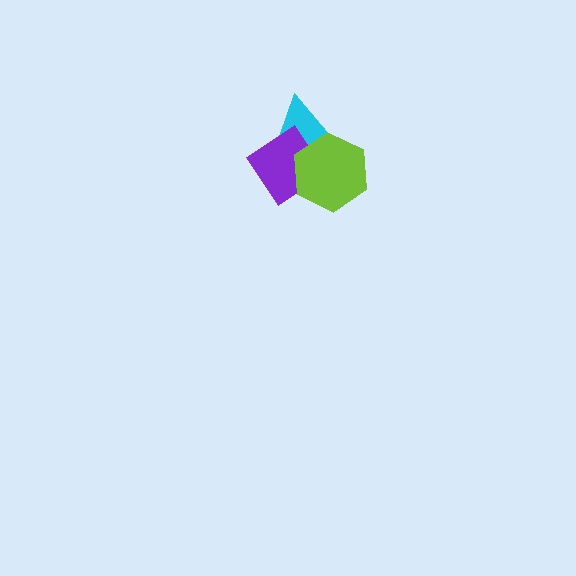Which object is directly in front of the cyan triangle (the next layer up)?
The purple diamond is directly in front of the cyan triangle.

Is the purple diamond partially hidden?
Yes, it is partially covered by another shape.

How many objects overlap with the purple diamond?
2 objects overlap with the purple diamond.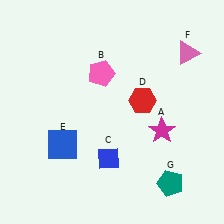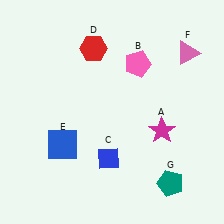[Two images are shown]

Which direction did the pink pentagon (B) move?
The pink pentagon (B) moved right.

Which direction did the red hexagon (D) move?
The red hexagon (D) moved up.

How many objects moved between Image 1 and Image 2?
2 objects moved between the two images.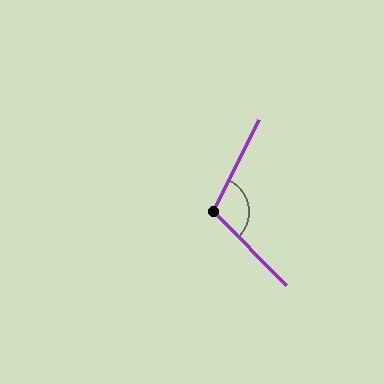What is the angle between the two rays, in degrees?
Approximately 109 degrees.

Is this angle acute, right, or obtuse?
It is obtuse.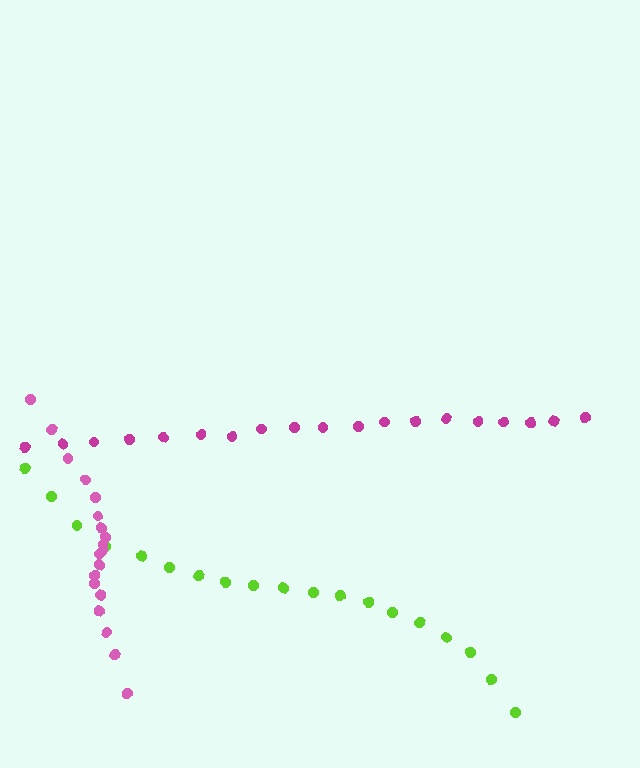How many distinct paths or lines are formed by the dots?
There are 3 distinct paths.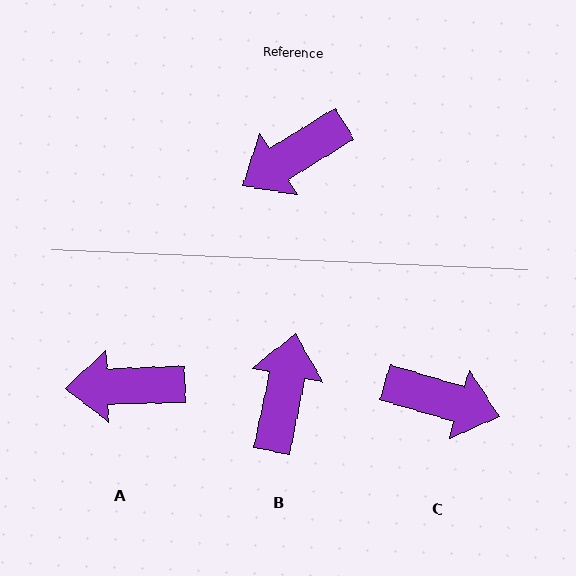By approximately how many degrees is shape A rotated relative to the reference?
Approximately 29 degrees clockwise.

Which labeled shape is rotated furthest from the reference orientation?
B, about 133 degrees away.